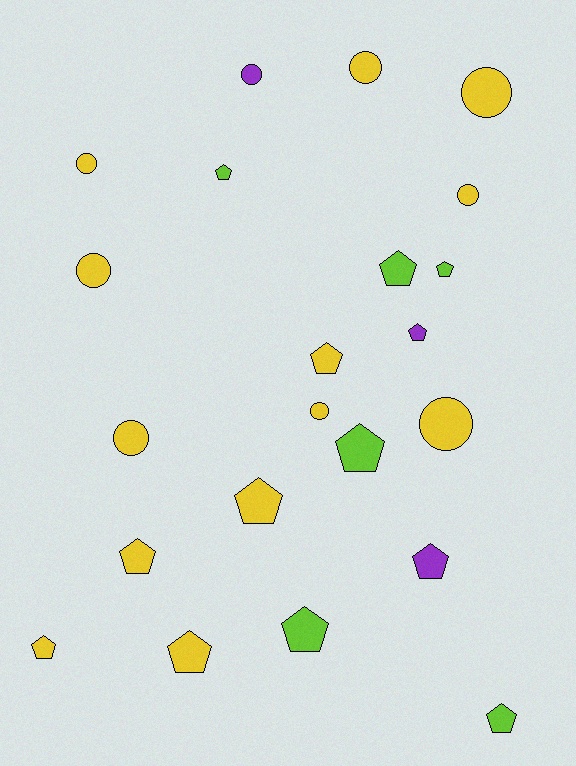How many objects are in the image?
There are 22 objects.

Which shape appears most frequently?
Pentagon, with 13 objects.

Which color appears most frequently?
Yellow, with 13 objects.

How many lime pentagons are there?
There are 6 lime pentagons.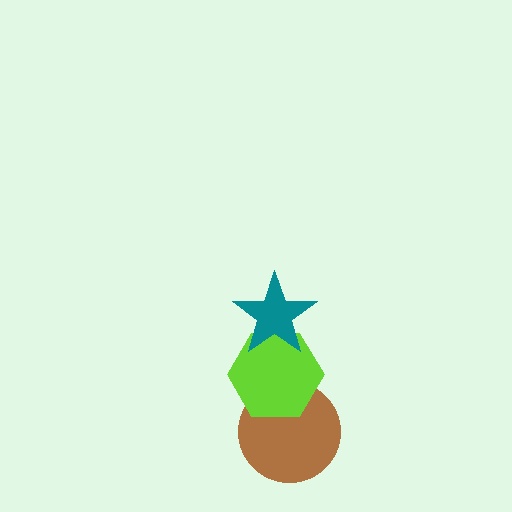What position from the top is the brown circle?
The brown circle is 3rd from the top.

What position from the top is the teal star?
The teal star is 1st from the top.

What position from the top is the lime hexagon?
The lime hexagon is 2nd from the top.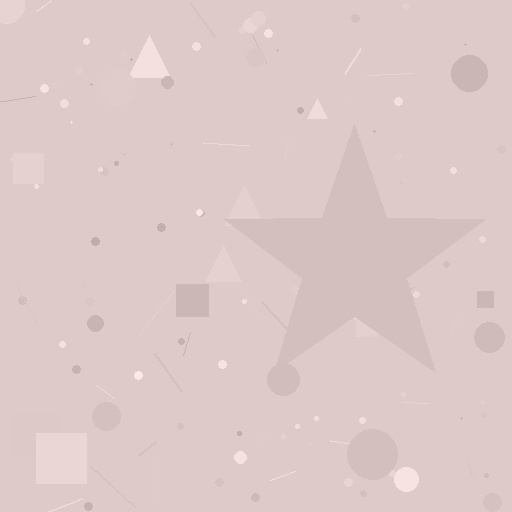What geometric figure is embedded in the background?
A star is embedded in the background.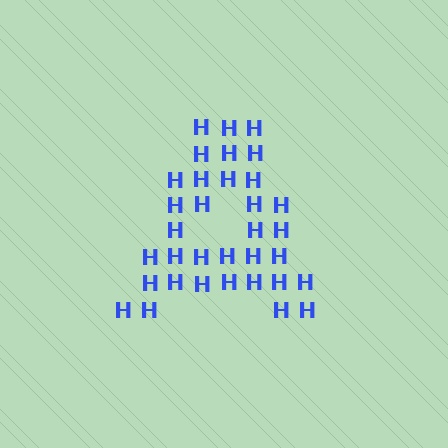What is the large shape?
The large shape is the letter A.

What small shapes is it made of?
It is made of small letter H's.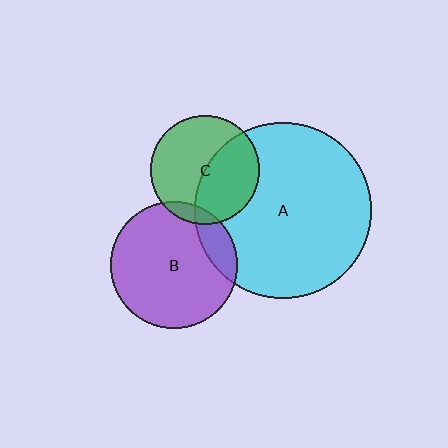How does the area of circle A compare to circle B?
Approximately 1.9 times.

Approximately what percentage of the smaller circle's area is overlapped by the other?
Approximately 45%.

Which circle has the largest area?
Circle A (cyan).